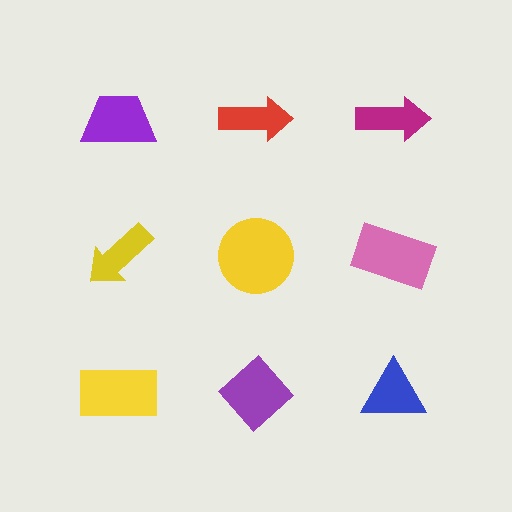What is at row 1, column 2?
A red arrow.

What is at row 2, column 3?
A pink rectangle.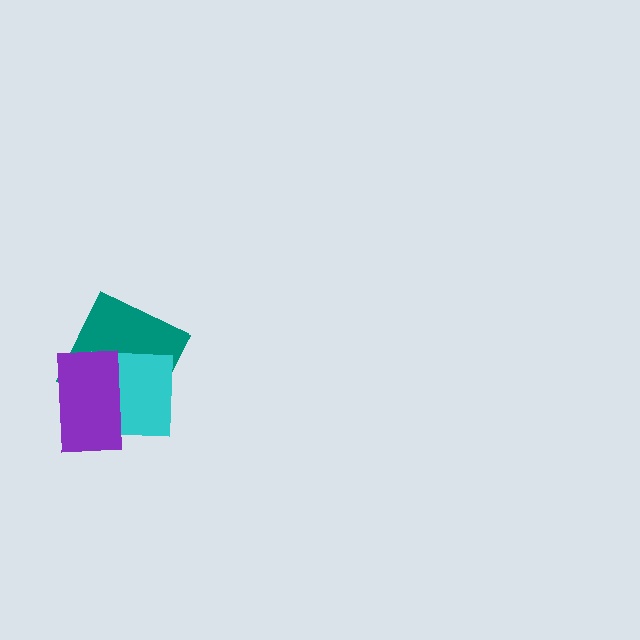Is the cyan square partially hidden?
Yes, it is partially covered by another shape.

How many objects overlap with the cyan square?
2 objects overlap with the cyan square.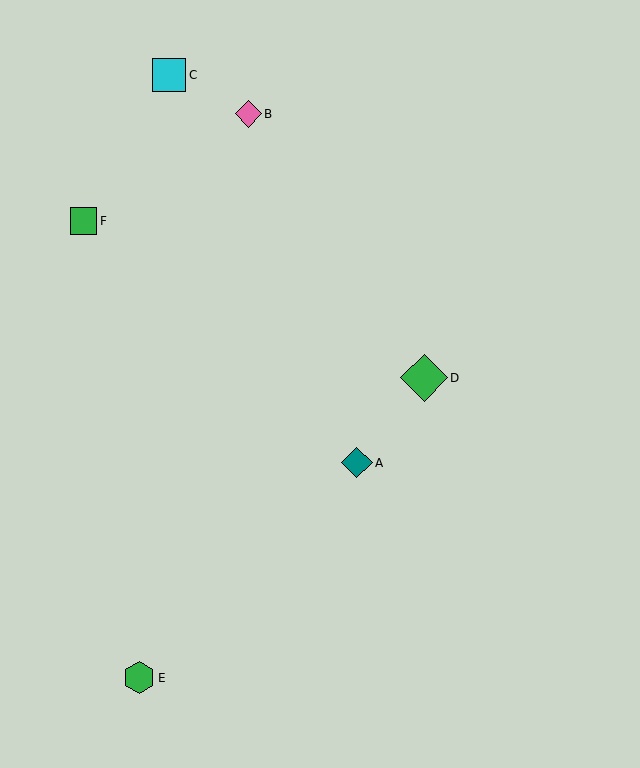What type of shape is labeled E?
Shape E is a green hexagon.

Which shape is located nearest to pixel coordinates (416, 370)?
The green diamond (labeled D) at (424, 378) is nearest to that location.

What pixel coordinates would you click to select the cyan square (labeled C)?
Click at (169, 75) to select the cyan square C.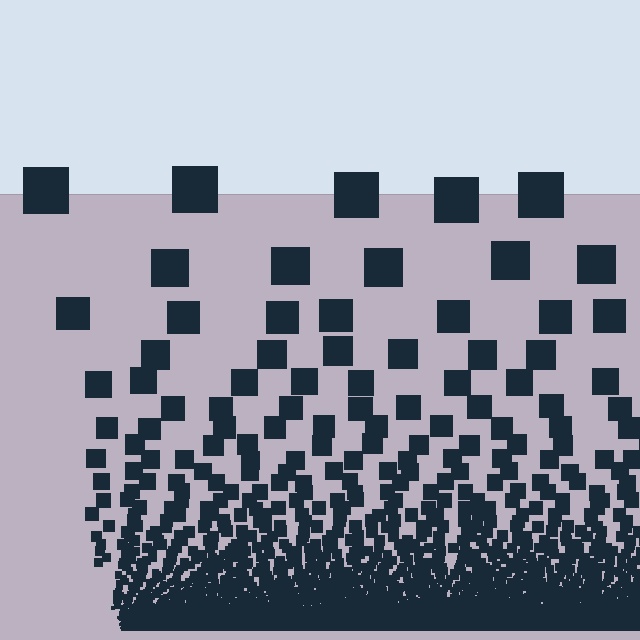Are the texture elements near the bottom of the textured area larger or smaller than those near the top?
Smaller. The gradient is inverted — elements near the bottom are smaller and denser.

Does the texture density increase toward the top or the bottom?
Density increases toward the bottom.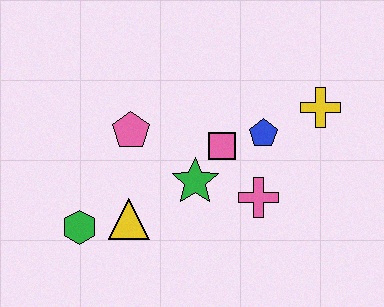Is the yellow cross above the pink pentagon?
Yes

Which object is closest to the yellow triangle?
The green hexagon is closest to the yellow triangle.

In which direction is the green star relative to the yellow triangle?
The green star is to the right of the yellow triangle.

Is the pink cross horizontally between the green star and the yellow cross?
Yes